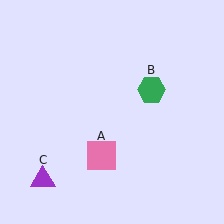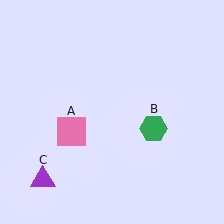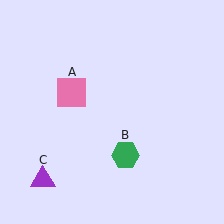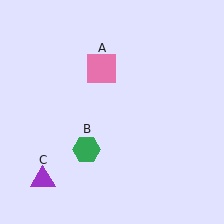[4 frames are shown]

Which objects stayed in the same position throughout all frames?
Purple triangle (object C) remained stationary.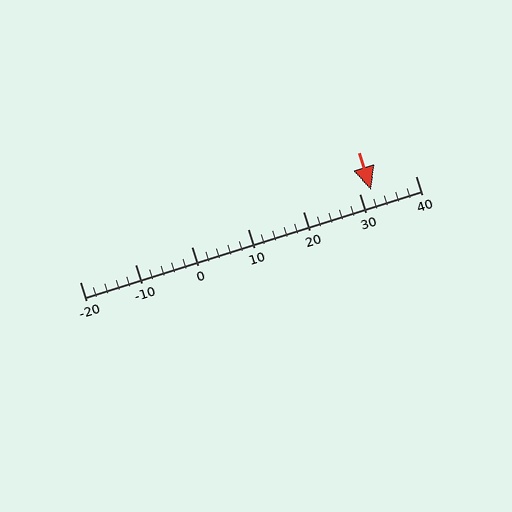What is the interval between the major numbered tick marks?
The major tick marks are spaced 10 units apart.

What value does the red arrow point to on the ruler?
The red arrow points to approximately 32.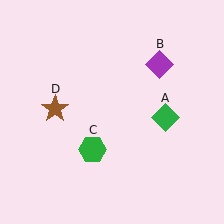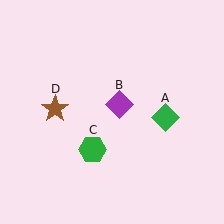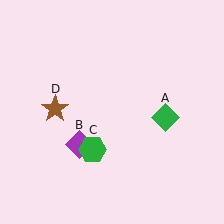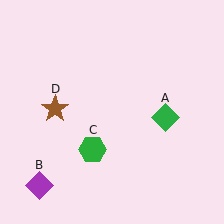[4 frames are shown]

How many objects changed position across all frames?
1 object changed position: purple diamond (object B).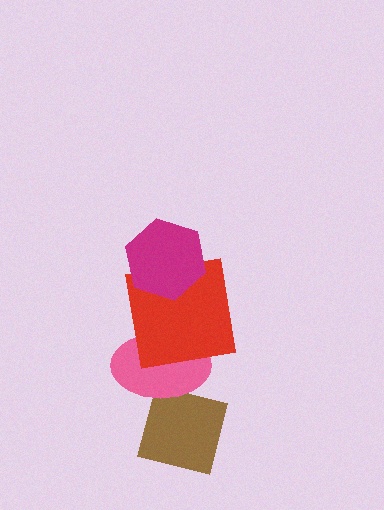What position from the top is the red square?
The red square is 2nd from the top.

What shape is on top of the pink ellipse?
The red square is on top of the pink ellipse.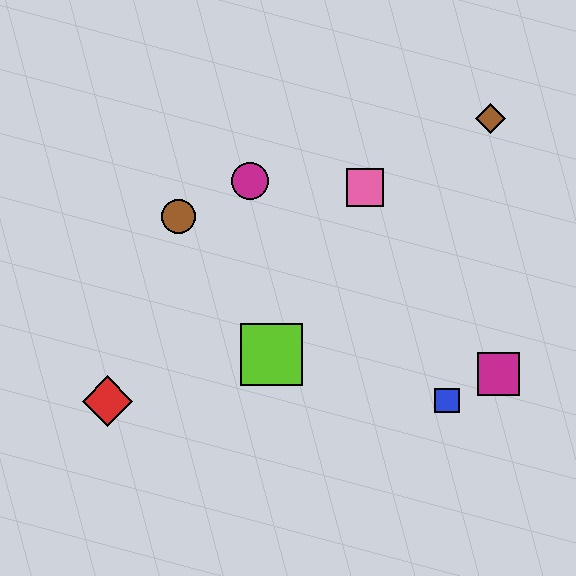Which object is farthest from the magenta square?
The red diamond is farthest from the magenta square.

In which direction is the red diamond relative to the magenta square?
The red diamond is to the left of the magenta square.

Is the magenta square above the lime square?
No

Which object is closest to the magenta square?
The blue square is closest to the magenta square.